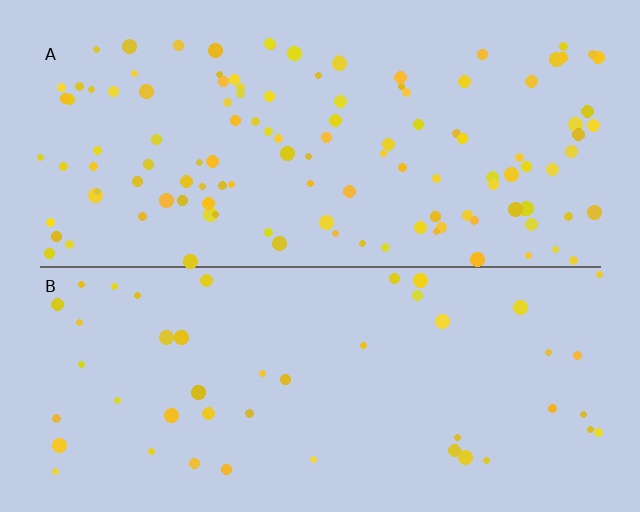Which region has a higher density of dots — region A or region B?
A (the top).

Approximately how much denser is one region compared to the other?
Approximately 2.6× — region A over region B.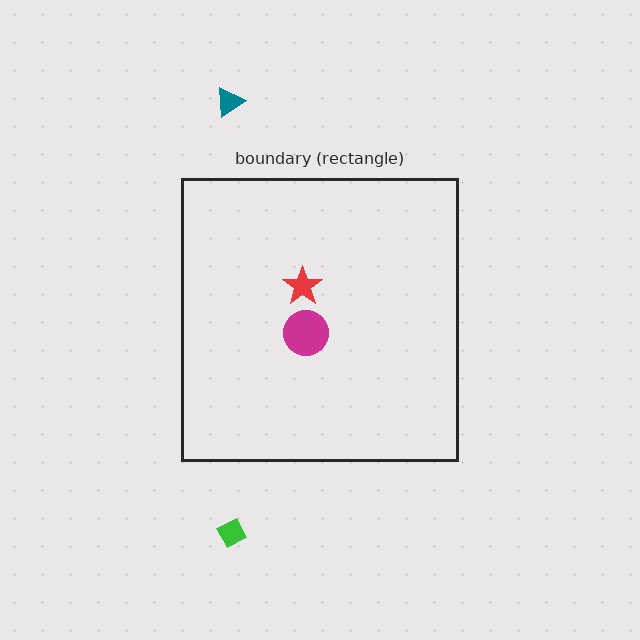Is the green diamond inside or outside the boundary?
Outside.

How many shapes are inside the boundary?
2 inside, 2 outside.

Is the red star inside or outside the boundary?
Inside.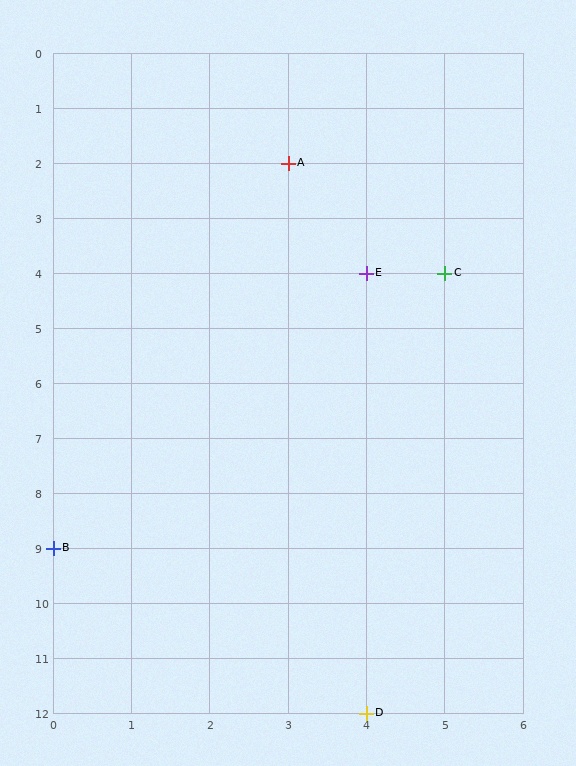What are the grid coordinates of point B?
Point B is at grid coordinates (0, 9).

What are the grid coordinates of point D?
Point D is at grid coordinates (4, 12).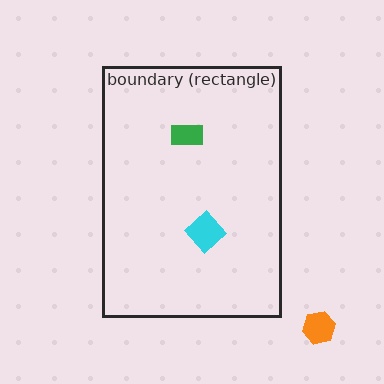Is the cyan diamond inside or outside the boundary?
Inside.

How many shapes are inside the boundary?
2 inside, 1 outside.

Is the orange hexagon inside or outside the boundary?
Outside.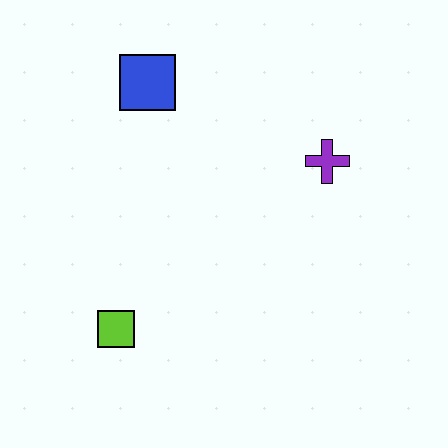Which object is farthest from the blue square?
The lime square is farthest from the blue square.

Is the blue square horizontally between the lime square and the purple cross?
Yes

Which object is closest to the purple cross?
The blue square is closest to the purple cross.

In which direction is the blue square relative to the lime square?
The blue square is above the lime square.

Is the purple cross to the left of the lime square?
No